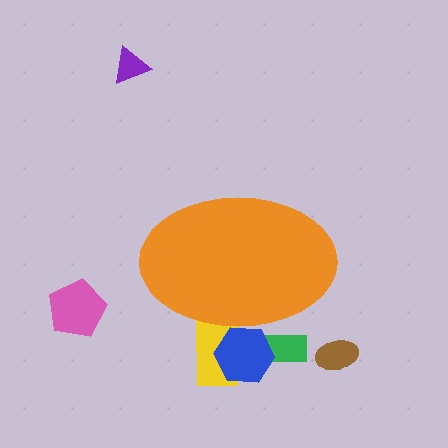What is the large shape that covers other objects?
An orange ellipse.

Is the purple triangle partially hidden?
No, the purple triangle is fully visible.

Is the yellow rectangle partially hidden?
Yes, the yellow rectangle is partially hidden behind the orange ellipse.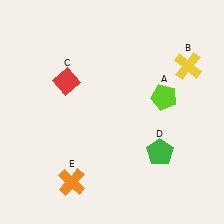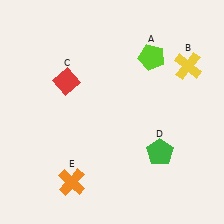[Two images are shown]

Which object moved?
The lime pentagon (A) moved up.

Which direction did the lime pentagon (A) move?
The lime pentagon (A) moved up.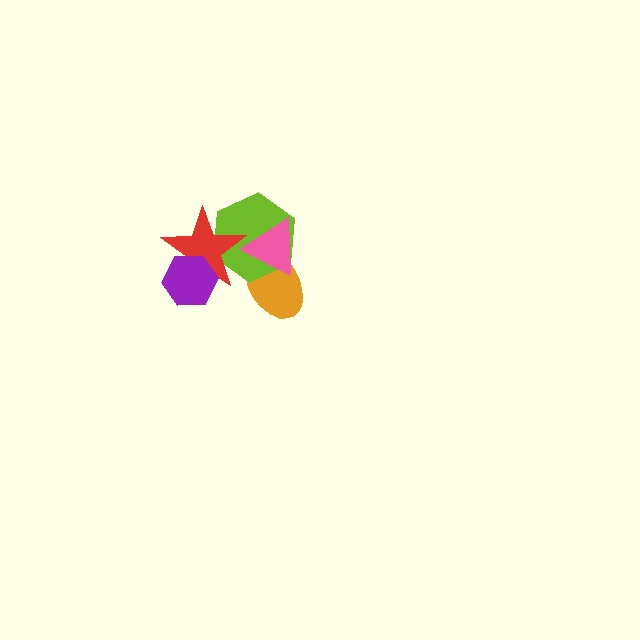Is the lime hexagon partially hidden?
Yes, it is partially covered by another shape.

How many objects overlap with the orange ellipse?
2 objects overlap with the orange ellipse.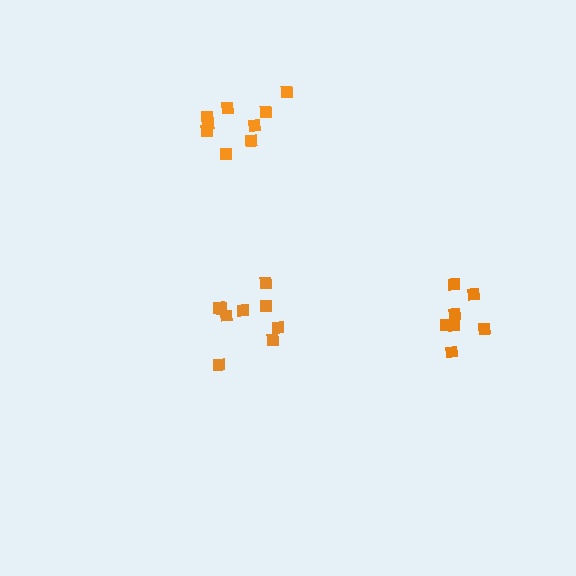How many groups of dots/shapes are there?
There are 3 groups.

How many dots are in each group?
Group 1: 9 dots, Group 2: 9 dots, Group 3: 7 dots (25 total).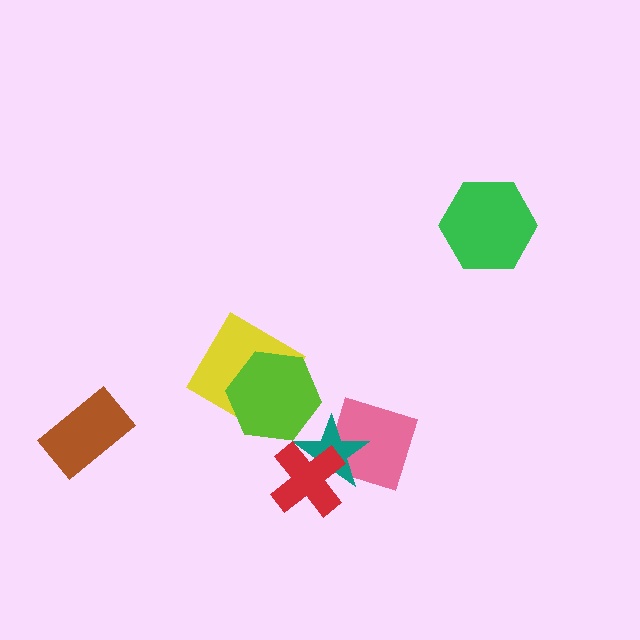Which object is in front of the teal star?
The red cross is in front of the teal star.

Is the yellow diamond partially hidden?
Yes, it is partially covered by another shape.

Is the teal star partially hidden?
Yes, it is partially covered by another shape.